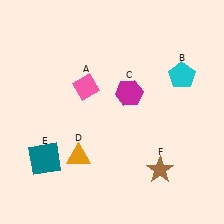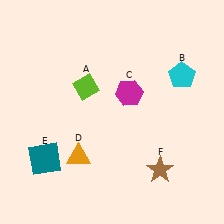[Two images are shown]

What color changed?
The diamond (A) changed from pink in Image 1 to lime in Image 2.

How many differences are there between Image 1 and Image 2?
There is 1 difference between the two images.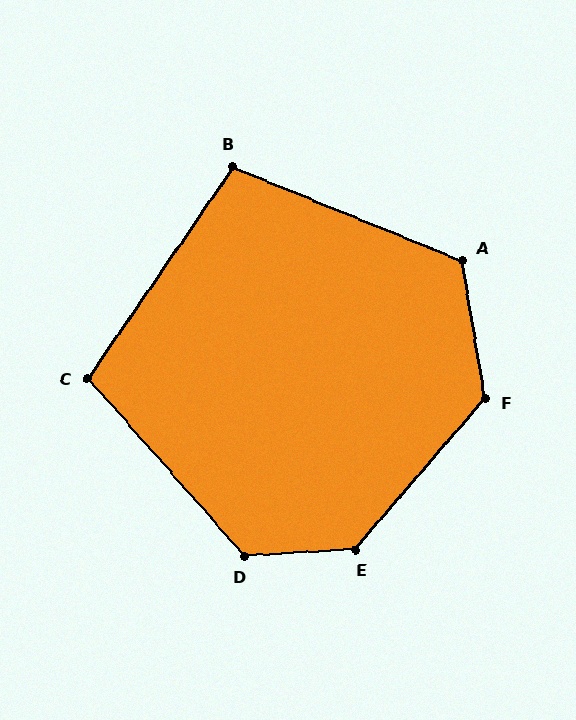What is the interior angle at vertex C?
Approximately 104 degrees (obtuse).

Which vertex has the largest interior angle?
E, at approximately 134 degrees.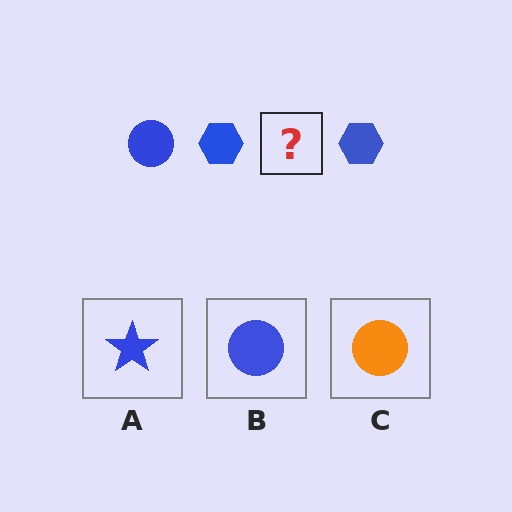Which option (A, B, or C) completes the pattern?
B.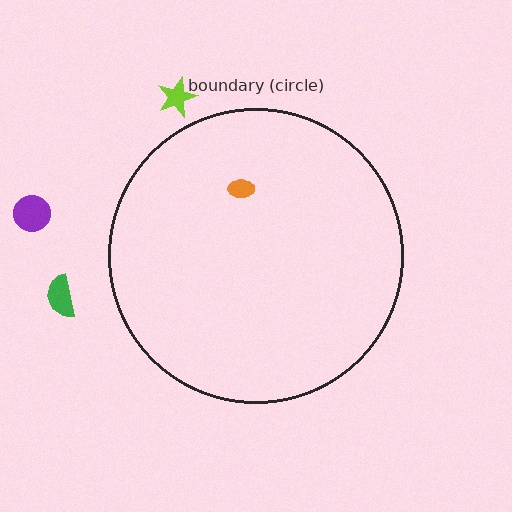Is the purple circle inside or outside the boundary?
Outside.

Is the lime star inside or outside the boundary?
Outside.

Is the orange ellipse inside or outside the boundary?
Inside.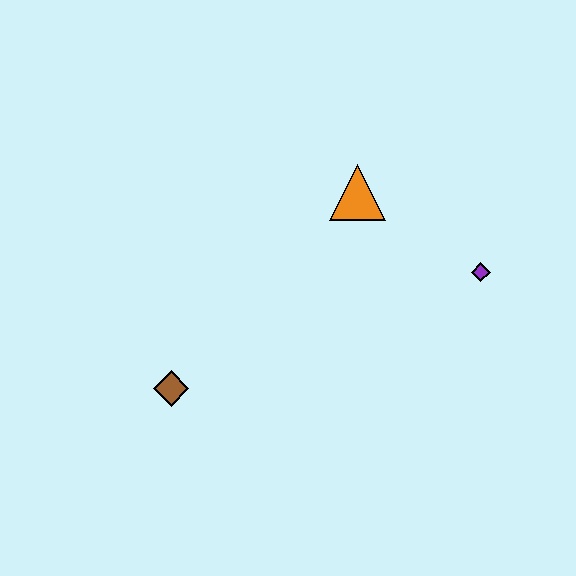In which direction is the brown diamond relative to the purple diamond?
The brown diamond is to the left of the purple diamond.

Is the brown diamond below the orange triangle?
Yes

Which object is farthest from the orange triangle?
The brown diamond is farthest from the orange triangle.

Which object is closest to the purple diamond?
The orange triangle is closest to the purple diamond.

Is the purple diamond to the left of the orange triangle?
No